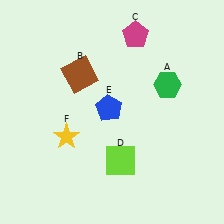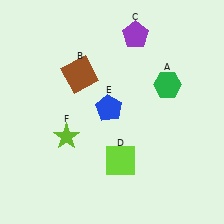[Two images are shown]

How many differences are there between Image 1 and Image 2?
There are 2 differences between the two images.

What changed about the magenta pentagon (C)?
In Image 1, C is magenta. In Image 2, it changed to purple.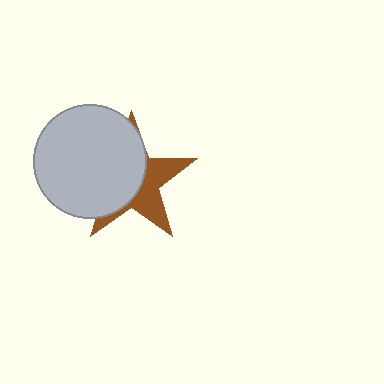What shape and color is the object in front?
The object in front is a light gray circle.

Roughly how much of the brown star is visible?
A small part of it is visible (roughly 42%).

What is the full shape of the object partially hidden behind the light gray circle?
The partially hidden object is a brown star.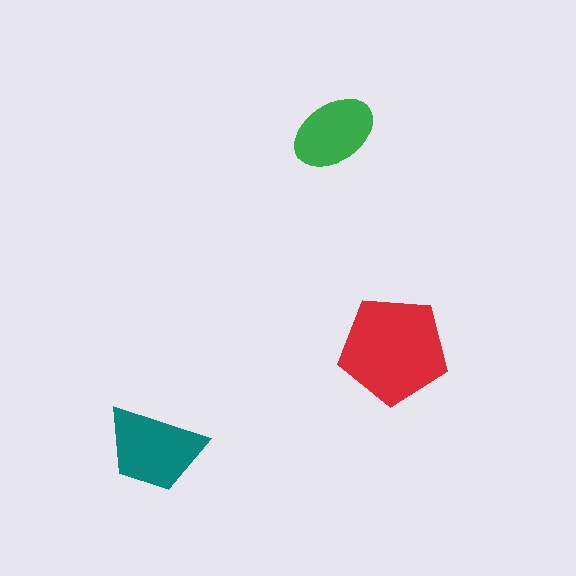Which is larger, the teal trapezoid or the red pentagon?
The red pentagon.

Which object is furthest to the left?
The teal trapezoid is leftmost.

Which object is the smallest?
The green ellipse.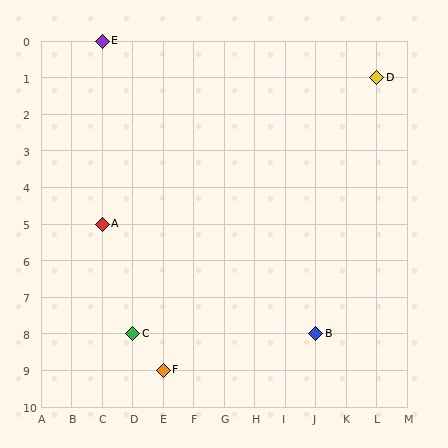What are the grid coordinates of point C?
Point C is at grid coordinates (D, 8).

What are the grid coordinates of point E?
Point E is at grid coordinates (C, 0).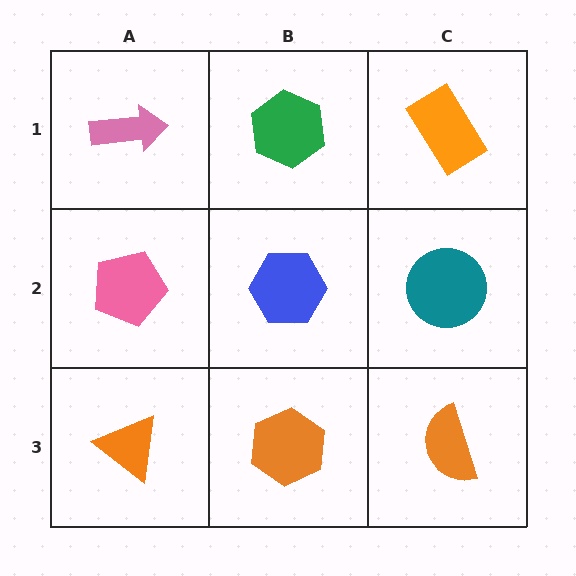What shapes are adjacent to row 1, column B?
A blue hexagon (row 2, column B), a pink arrow (row 1, column A), an orange rectangle (row 1, column C).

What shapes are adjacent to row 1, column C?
A teal circle (row 2, column C), a green hexagon (row 1, column B).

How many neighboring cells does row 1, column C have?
2.